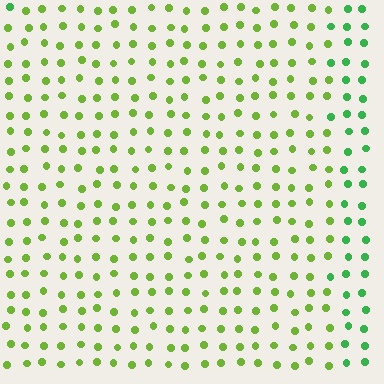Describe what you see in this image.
The image is filled with small green elements in a uniform arrangement. A rectangle-shaped region is visible where the elements are tinted to a slightly different hue, forming a subtle color boundary.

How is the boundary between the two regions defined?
The boundary is defined purely by a slight shift in hue (about 38 degrees). Spacing, size, and orientation are identical on both sides.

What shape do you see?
I see a rectangle.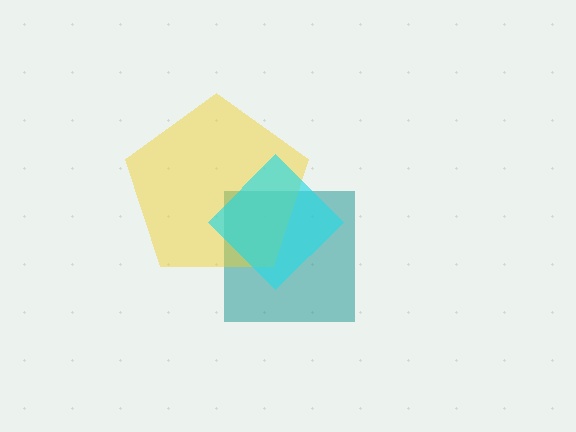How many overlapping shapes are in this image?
There are 3 overlapping shapes in the image.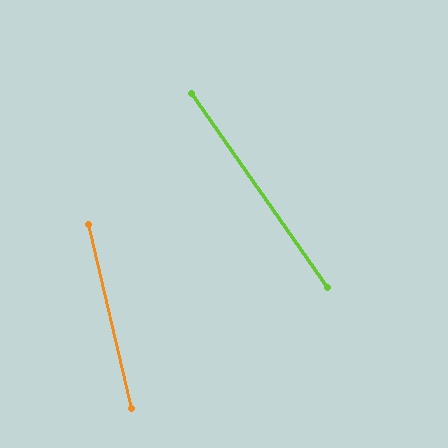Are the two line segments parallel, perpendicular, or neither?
Neither parallel nor perpendicular — they differ by about 22°.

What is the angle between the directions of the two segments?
Approximately 22 degrees.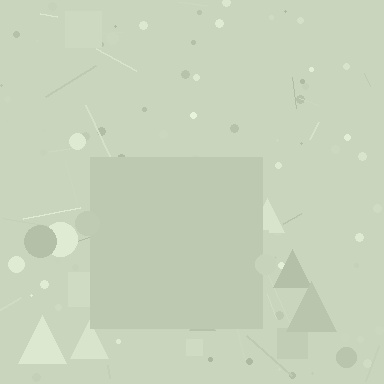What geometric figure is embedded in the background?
A square is embedded in the background.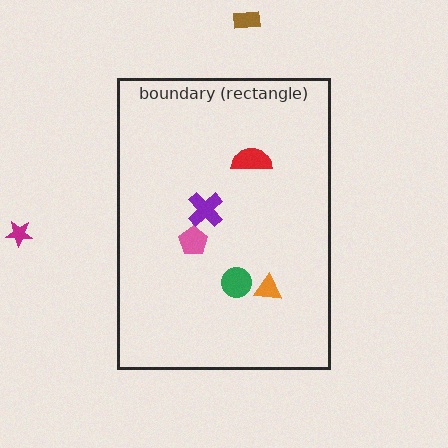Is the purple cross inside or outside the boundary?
Inside.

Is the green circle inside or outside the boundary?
Inside.